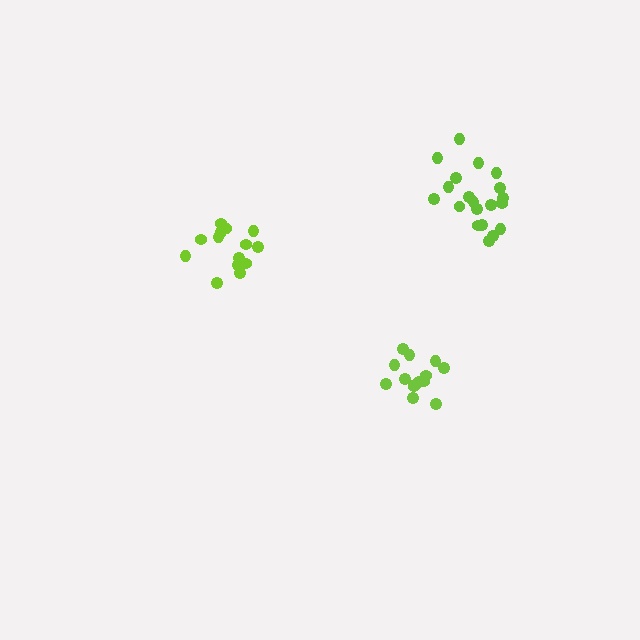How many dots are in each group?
Group 1: 14 dots, Group 2: 14 dots, Group 3: 20 dots (48 total).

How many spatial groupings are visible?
There are 3 spatial groupings.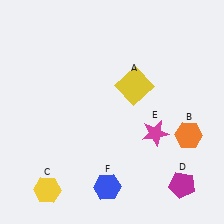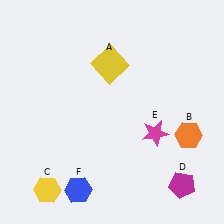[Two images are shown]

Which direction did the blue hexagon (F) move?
The blue hexagon (F) moved left.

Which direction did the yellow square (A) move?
The yellow square (A) moved left.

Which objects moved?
The objects that moved are: the yellow square (A), the blue hexagon (F).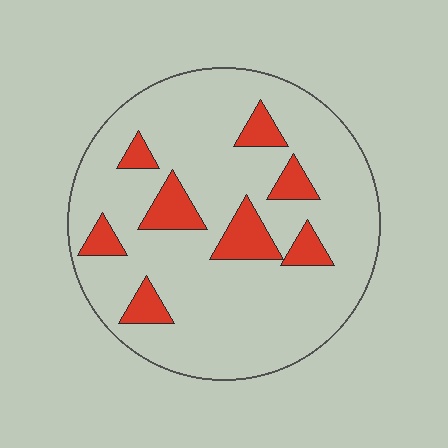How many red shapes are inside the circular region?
8.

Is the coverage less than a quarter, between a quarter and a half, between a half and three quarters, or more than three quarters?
Less than a quarter.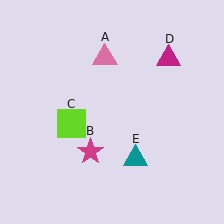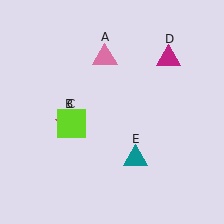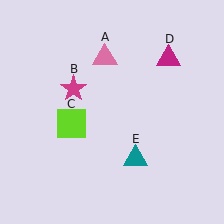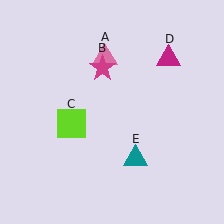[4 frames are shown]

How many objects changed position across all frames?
1 object changed position: magenta star (object B).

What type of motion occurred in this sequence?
The magenta star (object B) rotated clockwise around the center of the scene.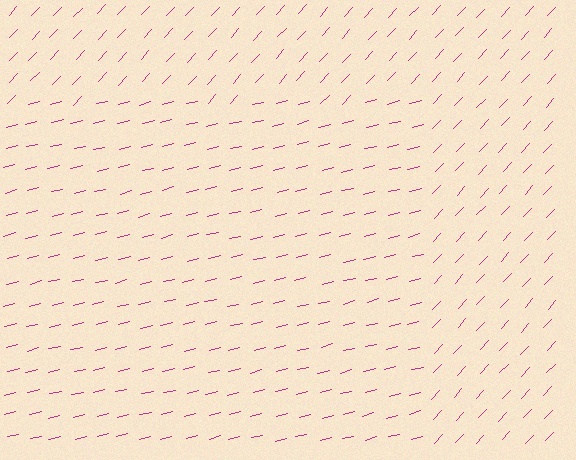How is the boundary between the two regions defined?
The boundary is defined purely by a change in line orientation (approximately 32 degrees difference). All lines are the same color and thickness.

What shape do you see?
I see a rectangle.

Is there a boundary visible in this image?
Yes, there is a texture boundary formed by a change in line orientation.